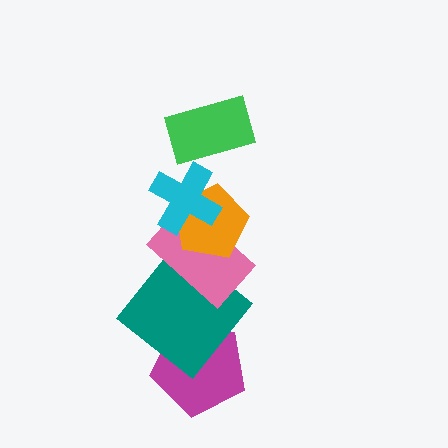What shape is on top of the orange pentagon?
The cyan cross is on top of the orange pentagon.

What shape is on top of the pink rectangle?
The orange pentagon is on top of the pink rectangle.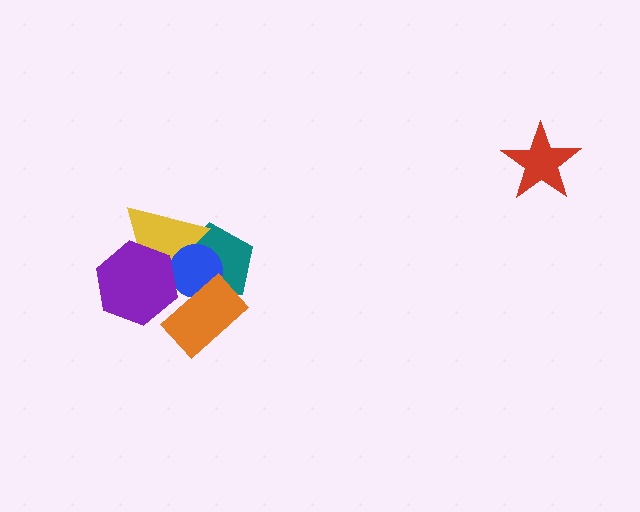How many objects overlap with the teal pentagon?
3 objects overlap with the teal pentagon.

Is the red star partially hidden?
No, no other shape covers it.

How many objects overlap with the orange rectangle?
2 objects overlap with the orange rectangle.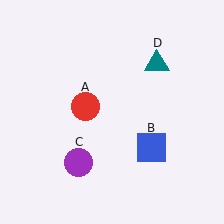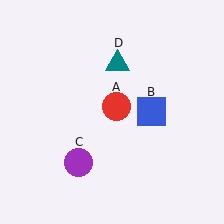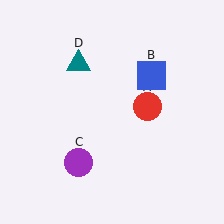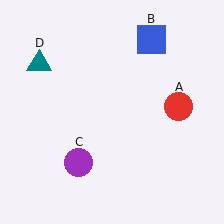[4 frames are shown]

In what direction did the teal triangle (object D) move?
The teal triangle (object D) moved left.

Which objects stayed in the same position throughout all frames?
Purple circle (object C) remained stationary.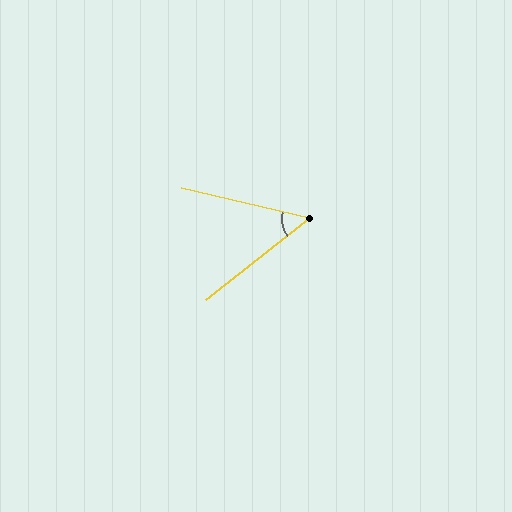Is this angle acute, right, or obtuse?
It is acute.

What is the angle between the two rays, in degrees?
Approximately 52 degrees.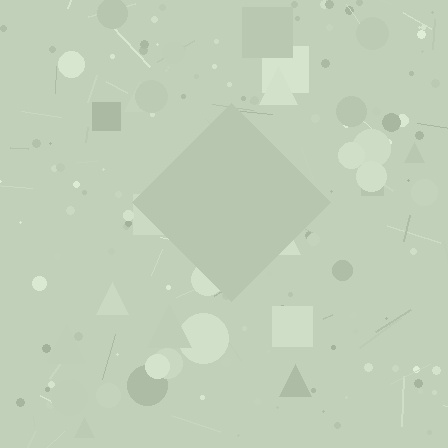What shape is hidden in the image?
A diamond is hidden in the image.